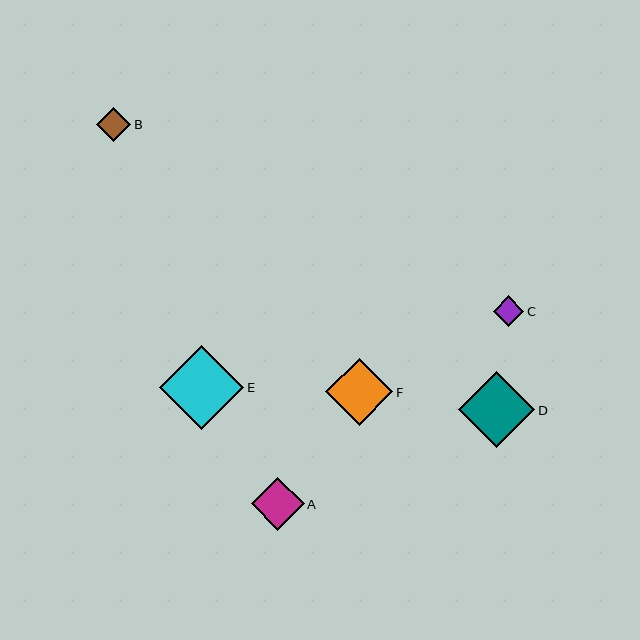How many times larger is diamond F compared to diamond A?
Diamond F is approximately 1.3 times the size of diamond A.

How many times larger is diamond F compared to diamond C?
Diamond F is approximately 2.2 times the size of diamond C.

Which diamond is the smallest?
Diamond C is the smallest with a size of approximately 31 pixels.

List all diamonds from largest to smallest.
From largest to smallest: E, D, F, A, B, C.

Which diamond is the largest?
Diamond E is the largest with a size of approximately 85 pixels.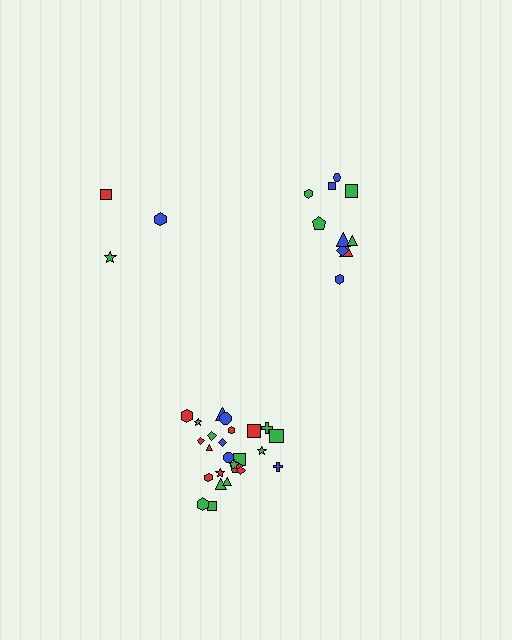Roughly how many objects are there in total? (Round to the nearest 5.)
Roughly 40 objects in total.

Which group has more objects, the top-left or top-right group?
The top-right group.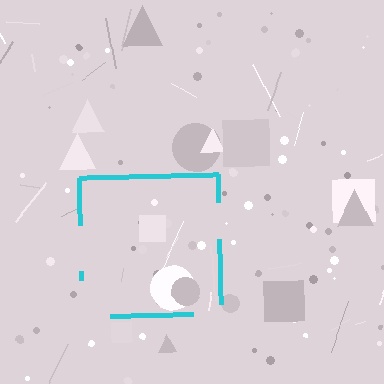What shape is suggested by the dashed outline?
The dashed outline suggests a square.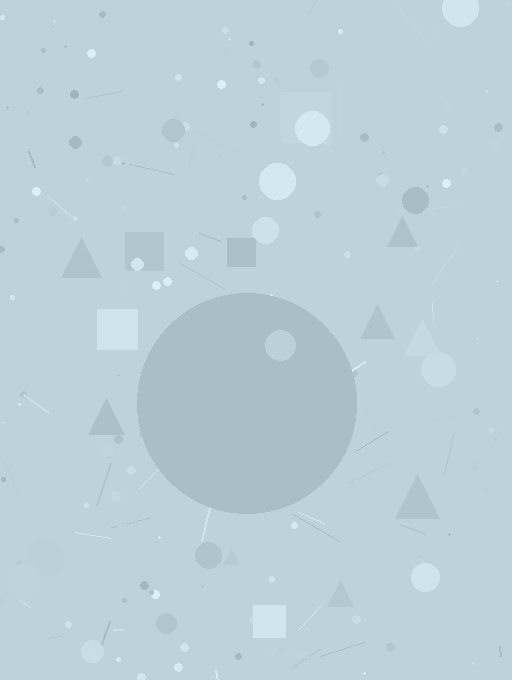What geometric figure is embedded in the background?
A circle is embedded in the background.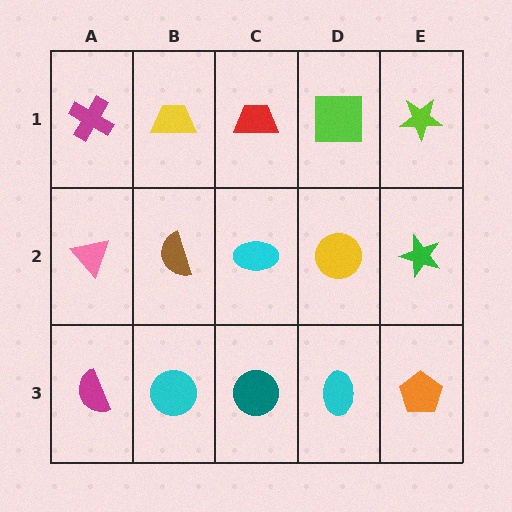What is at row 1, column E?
A lime star.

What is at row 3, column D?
A cyan ellipse.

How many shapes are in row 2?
5 shapes.